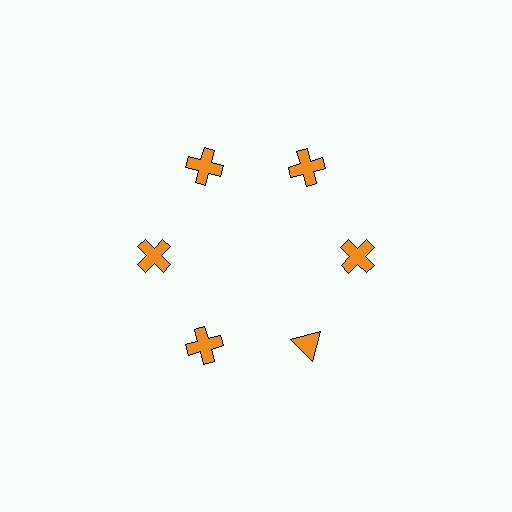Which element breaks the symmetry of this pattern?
The orange triangle at roughly the 5 o'clock position breaks the symmetry. All other shapes are orange crosses.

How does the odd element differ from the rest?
It has a different shape: triangle instead of cross.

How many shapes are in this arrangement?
There are 6 shapes arranged in a ring pattern.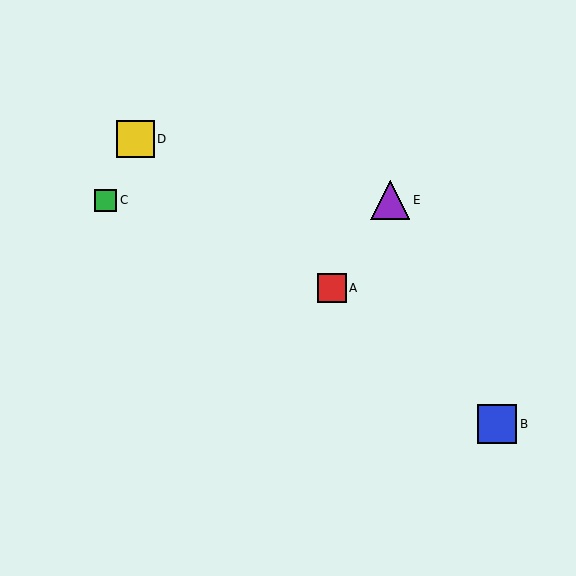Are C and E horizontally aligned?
Yes, both are at y≈200.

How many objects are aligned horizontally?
2 objects (C, E) are aligned horizontally.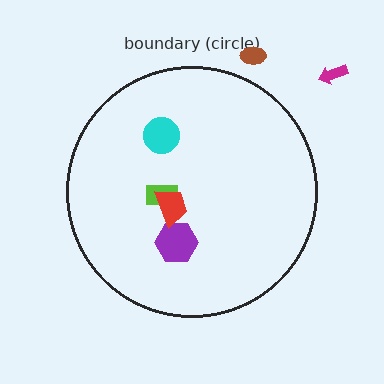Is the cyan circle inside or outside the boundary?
Inside.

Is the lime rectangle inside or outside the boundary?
Inside.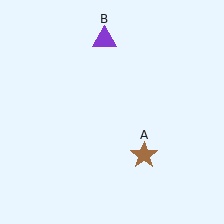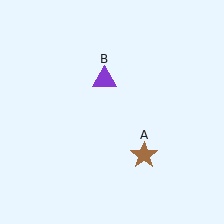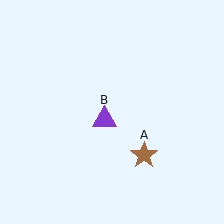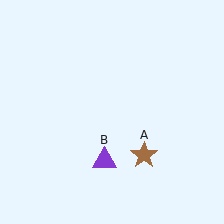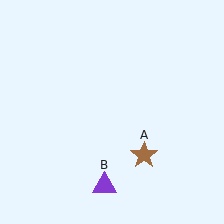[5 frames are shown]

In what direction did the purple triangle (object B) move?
The purple triangle (object B) moved down.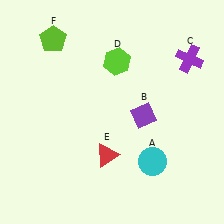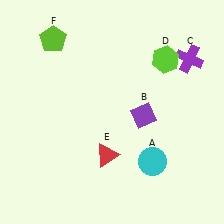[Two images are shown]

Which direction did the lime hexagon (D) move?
The lime hexagon (D) moved right.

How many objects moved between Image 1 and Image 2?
1 object moved between the two images.